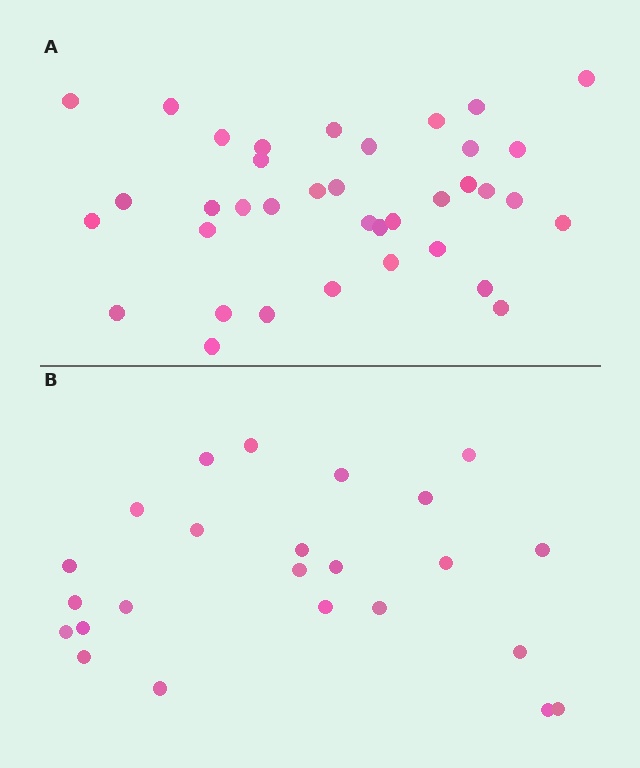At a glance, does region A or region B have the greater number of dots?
Region A (the top region) has more dots.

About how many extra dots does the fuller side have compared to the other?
Region A has approximately 15 more dots than region B.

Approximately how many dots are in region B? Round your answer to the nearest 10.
About 20 dots. (The exact count is 24, which rounds to 20.)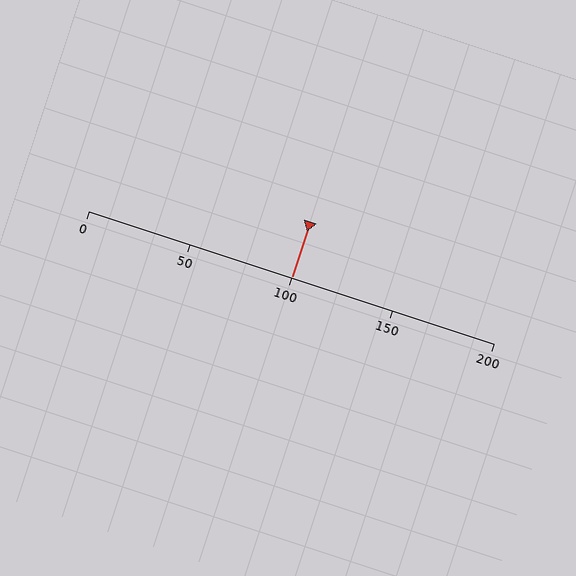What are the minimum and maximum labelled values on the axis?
The axis runs from 0 to 200.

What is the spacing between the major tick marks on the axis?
The major ticks are spaced 50 apart.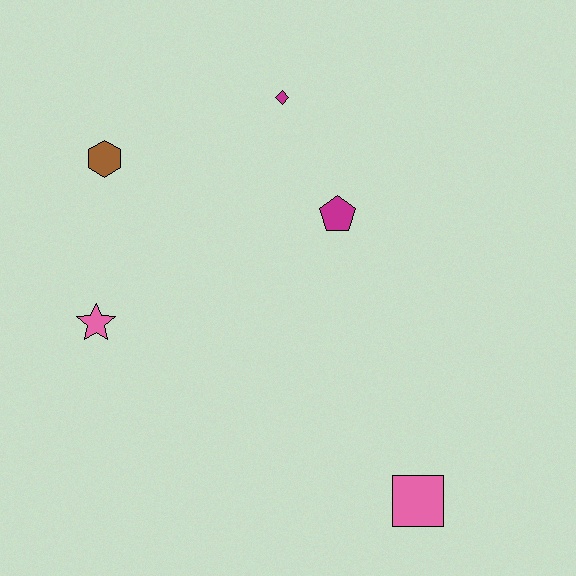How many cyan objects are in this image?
There are no cyan objects.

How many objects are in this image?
There are 5 objects.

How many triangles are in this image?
There are no triangles.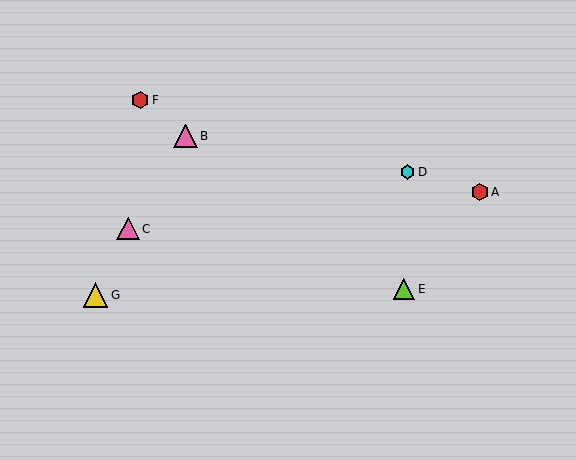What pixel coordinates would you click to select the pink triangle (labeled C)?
Click at (128, 229) to select the pink triangle C.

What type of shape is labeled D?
Shape D is a cyan hexagon.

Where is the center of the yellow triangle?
The center of the yellow triangle is at (96, 295).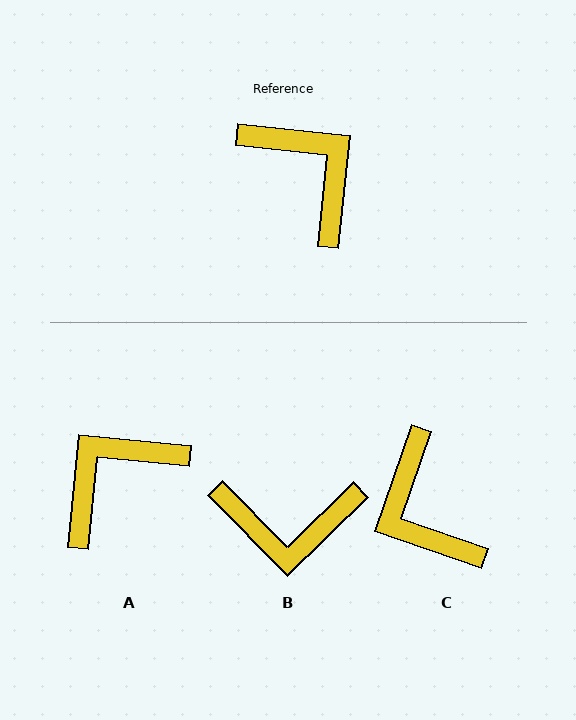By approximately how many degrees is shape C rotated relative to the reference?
Approximately 167 degrees counter-clockwise.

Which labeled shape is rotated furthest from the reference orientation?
C, about 167 degrees away.